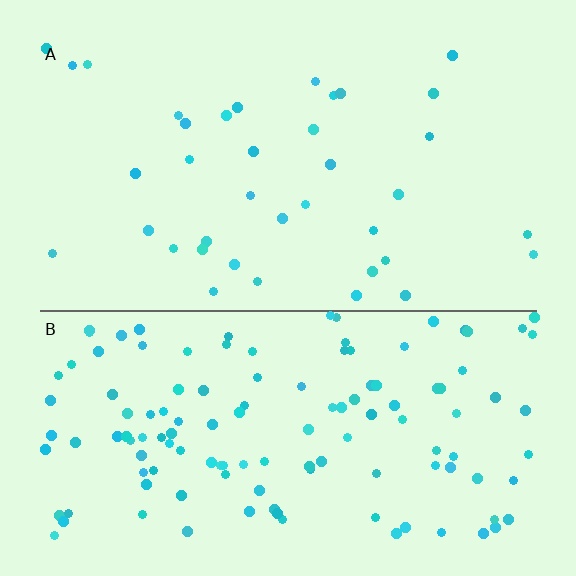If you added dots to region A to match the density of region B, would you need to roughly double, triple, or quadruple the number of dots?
Approximately triple.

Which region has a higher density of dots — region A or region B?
B (the bottom).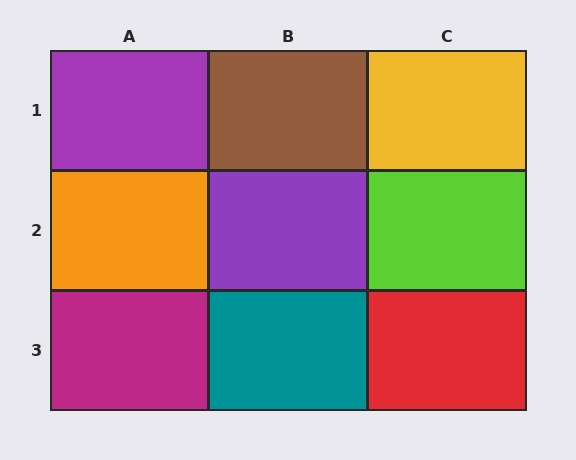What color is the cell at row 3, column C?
Red.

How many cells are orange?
1 cell is orange.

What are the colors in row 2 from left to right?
Orange, purple, lime.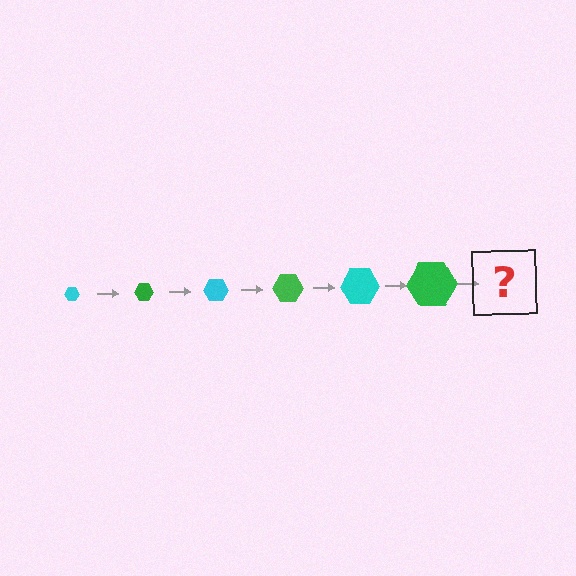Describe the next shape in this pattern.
It should be a cyan hexagon, larger than the previous one.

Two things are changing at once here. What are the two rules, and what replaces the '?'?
The two rules are that the hexagon grows larger each step and the color cycles through cyan and green. The '?' should be a cyan hexagon, larger than the previous one.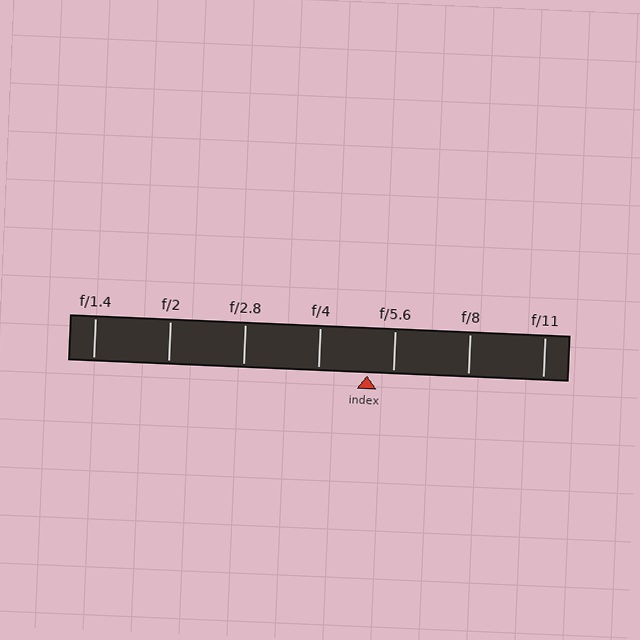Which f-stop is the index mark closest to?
The index mark is closest to f/5.6.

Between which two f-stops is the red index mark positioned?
The index mark is between f/4 and f/5.6.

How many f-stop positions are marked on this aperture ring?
There are 7 f-stop positions marked.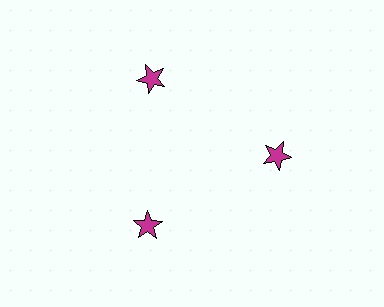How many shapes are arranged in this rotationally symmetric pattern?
There are 3 shapes, arranged in 3 groups of 1.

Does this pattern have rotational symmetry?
Yes, this pattern has 3-fold rotational symmetry. It looks the same after rotating 120 degrees around the center.